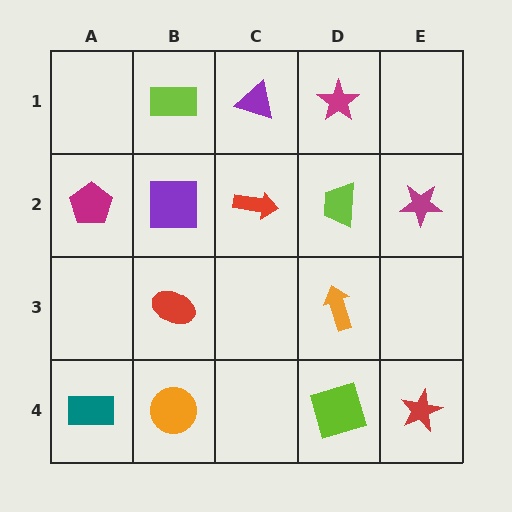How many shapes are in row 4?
4 shapes.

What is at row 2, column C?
A red arrow.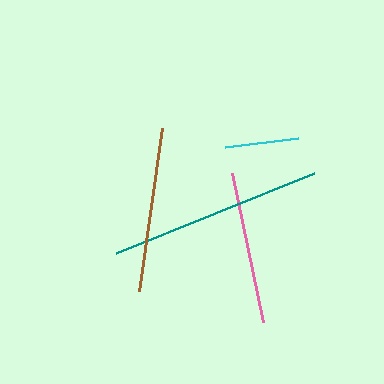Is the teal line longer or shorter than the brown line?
The teal line is longer than the brown line.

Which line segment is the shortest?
The cyan line is the shortest at approximately 73 pixels.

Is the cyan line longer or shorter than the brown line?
The brown line is longer than the cyan line.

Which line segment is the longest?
The teal line is the longest at approximately 214 pixels.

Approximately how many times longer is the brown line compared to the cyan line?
The brown line is approximately 2.2 times the length of the cyan line.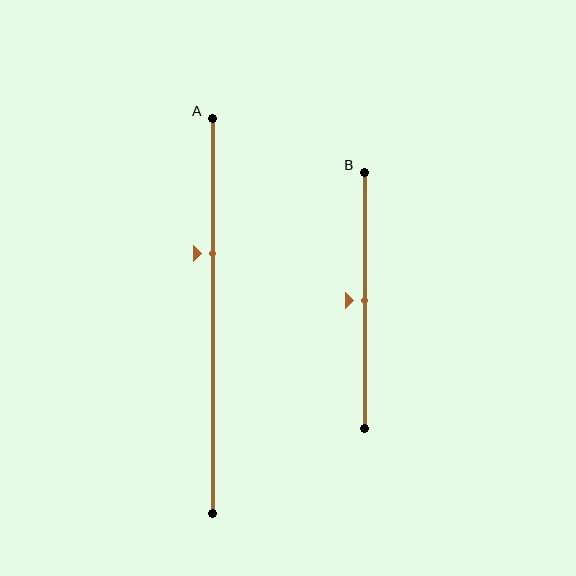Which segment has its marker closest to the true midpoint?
Segment B has its marker closest to the true midpoint.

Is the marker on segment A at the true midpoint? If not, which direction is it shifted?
No, the marker on segment A is shifted upward by about 16% of the segment length.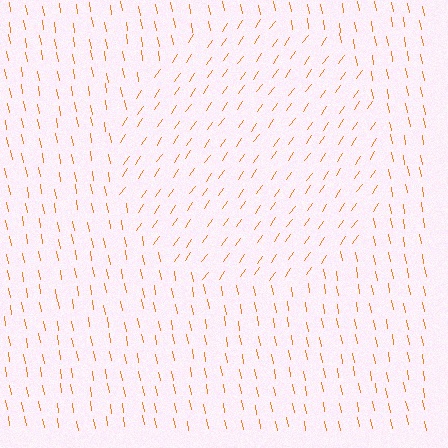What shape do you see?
I see a circle.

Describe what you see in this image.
The image is filled with small orange line segments. A circle region in the image has lines oriented differently from the surrounding lines, creating a visible texture boundary.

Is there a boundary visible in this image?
Yes, there is a texture boundary formed by a change in line orientation.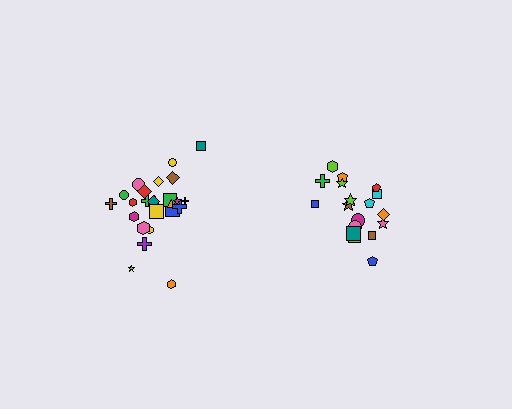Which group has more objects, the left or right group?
The left group.